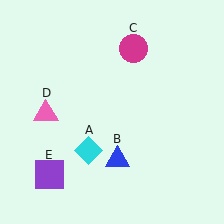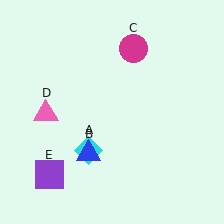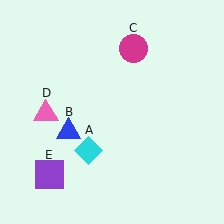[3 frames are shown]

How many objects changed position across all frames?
1 object changed position: blue triangle (object B).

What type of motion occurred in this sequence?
The blue triangle (object B) rotated clockwise around the center of the scene.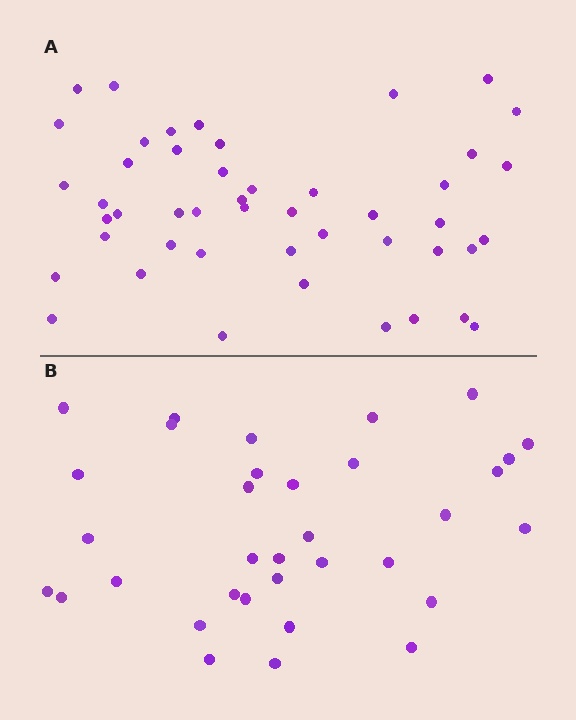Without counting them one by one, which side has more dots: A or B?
Region A (the top region) has more dots.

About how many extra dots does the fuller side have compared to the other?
Region A has approximately 15 more dots than region B.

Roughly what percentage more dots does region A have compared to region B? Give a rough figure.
About 40% more.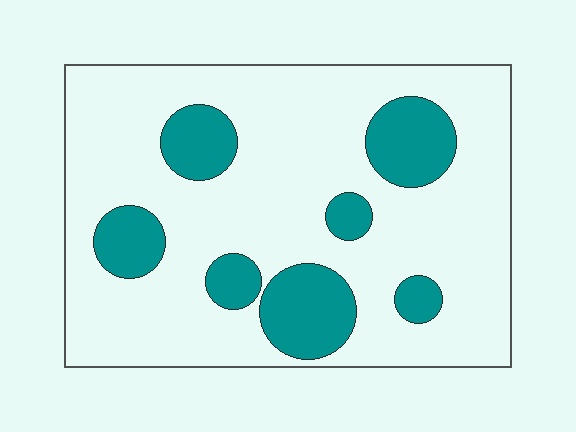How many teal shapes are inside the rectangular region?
7.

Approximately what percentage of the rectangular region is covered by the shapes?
Approximately 20%.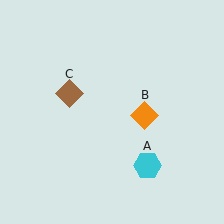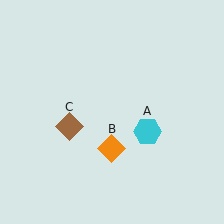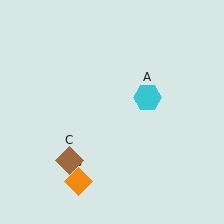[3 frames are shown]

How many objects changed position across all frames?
3 objects changed position: cyan hexagon (object A), orange diamond (object B), brown diamond (object C).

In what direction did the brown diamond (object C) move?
The brown diamond (object C) moved down.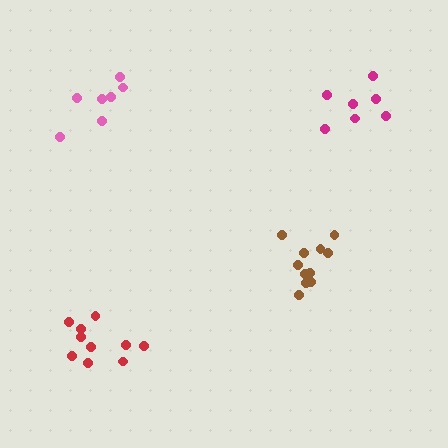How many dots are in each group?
Group 1: 11 dots, Group 2: 7 dots, Group 3: 7 dots, Group 4: 10 dots (35 total).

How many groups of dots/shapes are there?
There are 4 groups.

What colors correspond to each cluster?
The clusters are colored: brown, pink, magenta, red.